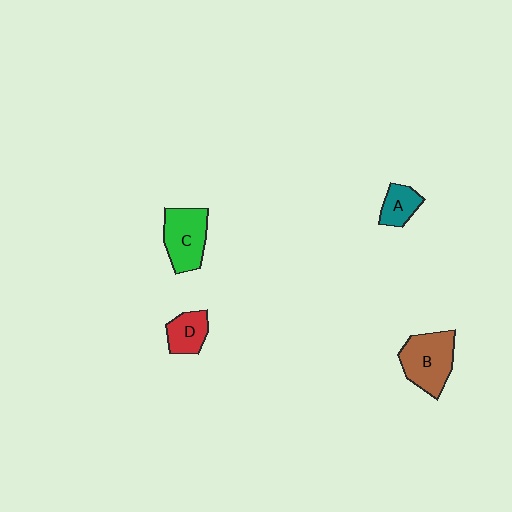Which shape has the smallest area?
Shape A (teal).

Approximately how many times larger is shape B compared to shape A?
Approximately 2.1 times.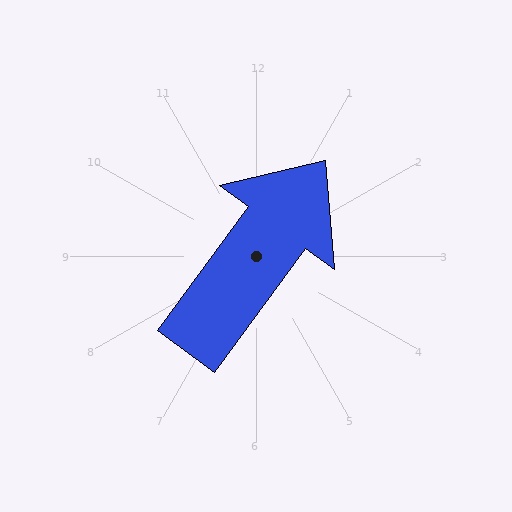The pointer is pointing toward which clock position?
Roughly 1 o'clock.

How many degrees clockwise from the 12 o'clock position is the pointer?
Approximately 36 degrees.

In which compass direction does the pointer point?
Northeast.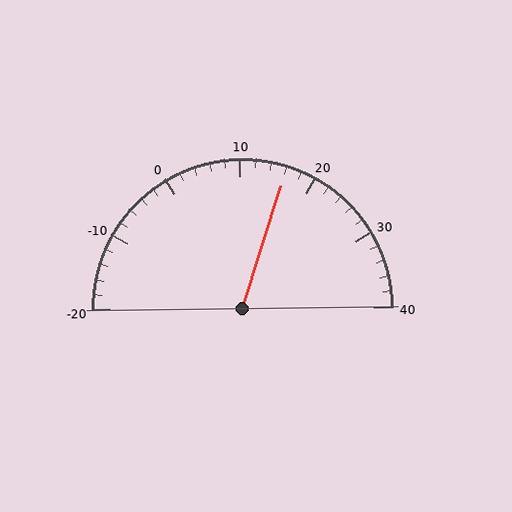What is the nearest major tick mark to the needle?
The nearest major tick mark is 20.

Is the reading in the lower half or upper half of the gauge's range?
The reading is in the upper half of the range (-20 to 40).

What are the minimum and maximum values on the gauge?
The gauge ranges from -20 to 40.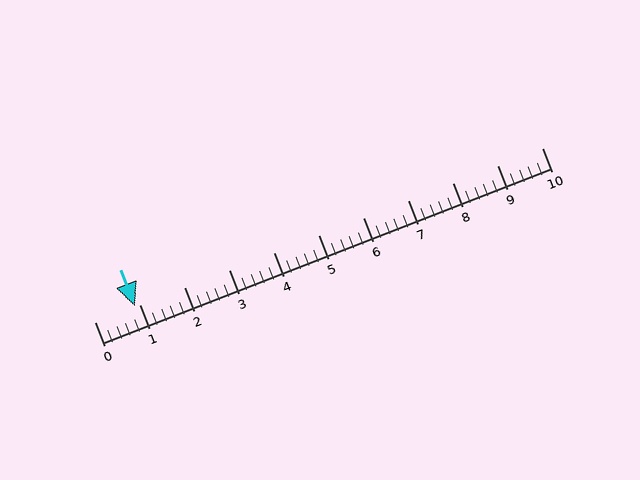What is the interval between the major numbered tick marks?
The major tick marks are spaced 1 units apart.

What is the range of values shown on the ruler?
The ruler shows values from 0 to 10.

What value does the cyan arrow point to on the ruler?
The cyan arrow points to approximately 0.9.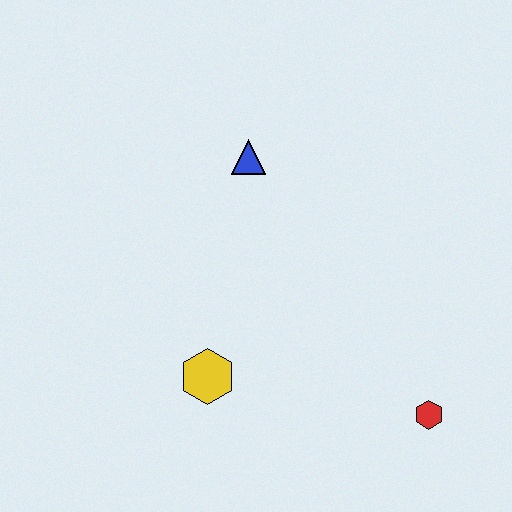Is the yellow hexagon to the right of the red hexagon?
No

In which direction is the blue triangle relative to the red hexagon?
The blue triangle is above the red hexagon.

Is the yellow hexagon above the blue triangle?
No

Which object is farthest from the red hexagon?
The blue triangle is farthest from the red hexagon.